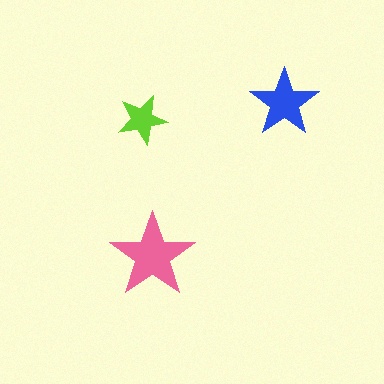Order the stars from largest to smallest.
the pink one, the blue one, the lime one.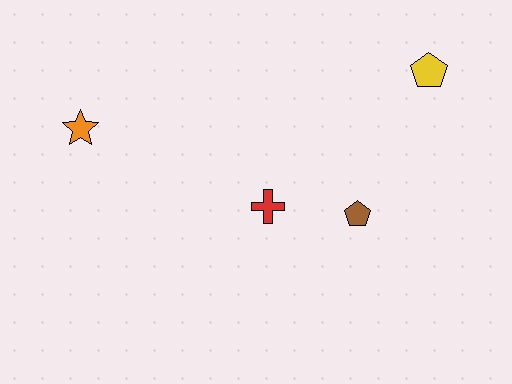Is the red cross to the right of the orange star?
Yes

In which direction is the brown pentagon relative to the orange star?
The brown pentagon is to the right of the orange star.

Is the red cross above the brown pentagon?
Yes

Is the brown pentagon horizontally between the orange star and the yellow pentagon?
Yes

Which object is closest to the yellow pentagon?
The brown pentagon is closest to the yellow pentagon.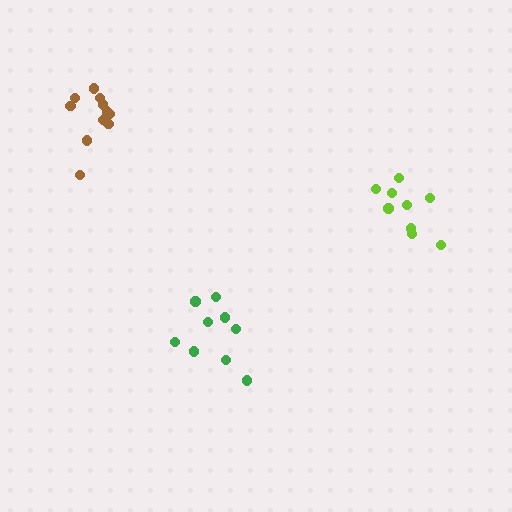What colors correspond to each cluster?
The clusters are colored: brown, lime, green.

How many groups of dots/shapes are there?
There are 3 groups.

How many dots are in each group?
Group 1: 12 dots, Group 2: 9 dots, Group 3: 9 dots (30 total).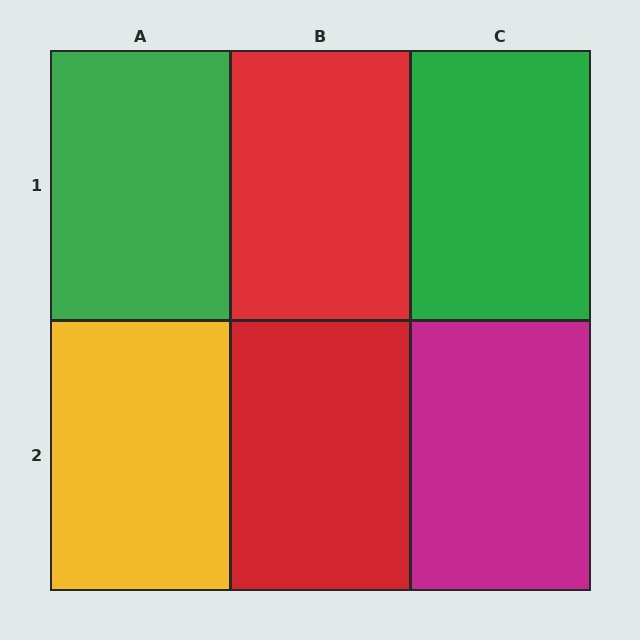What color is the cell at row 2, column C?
Magenta.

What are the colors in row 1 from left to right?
Green, red, green.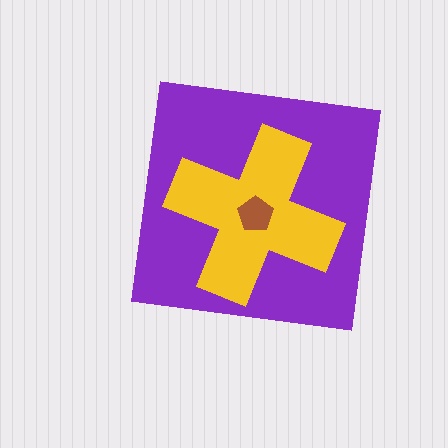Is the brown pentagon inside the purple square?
Yes.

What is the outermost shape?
The purple square.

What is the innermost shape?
The brown pentagon.